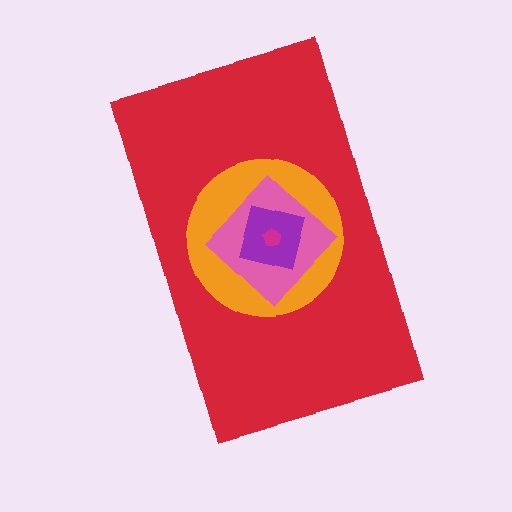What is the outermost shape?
The red rectangle.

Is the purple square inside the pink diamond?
Yes.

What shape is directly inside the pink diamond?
The purple square.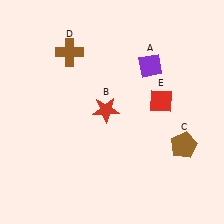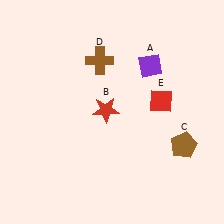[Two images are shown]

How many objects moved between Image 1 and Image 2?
1 object moved between the two images.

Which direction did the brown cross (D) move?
The brown cross (D) moved right.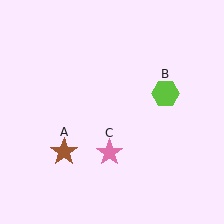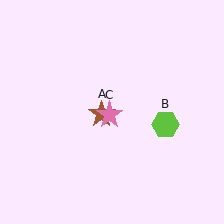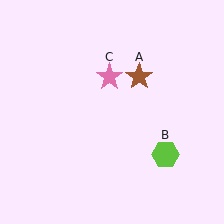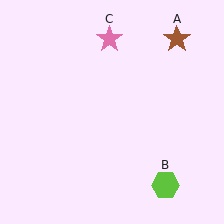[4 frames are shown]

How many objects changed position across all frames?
3 objects changed position: brown star (object A), lime hexagon (object B), pink star (object C).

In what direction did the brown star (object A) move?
The brown star (object A) moved up and to the right.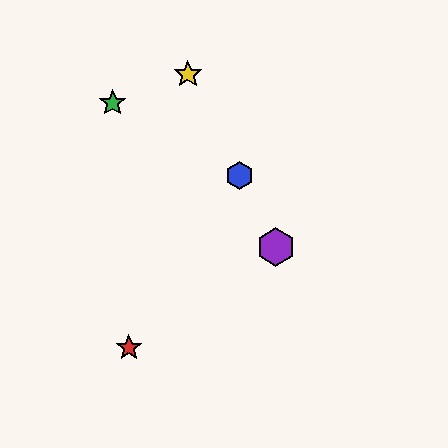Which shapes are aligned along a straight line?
The blue hexagon, the yellow star, the purple hexagon are aligned along a straight line.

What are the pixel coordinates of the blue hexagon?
The blue hexagon is at (240, 176).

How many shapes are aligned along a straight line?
3 shapes (the blue hexagon, the yellow star, the purple hexagon) are aligned along a straight line.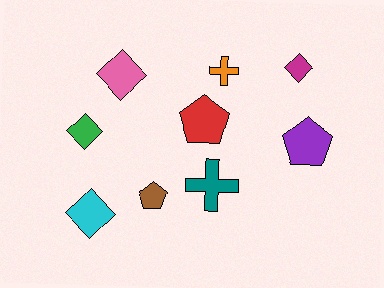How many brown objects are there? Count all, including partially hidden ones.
There is 1 brown object.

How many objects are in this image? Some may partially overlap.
There are 9 objects.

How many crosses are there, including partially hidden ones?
There are 2 crosses.